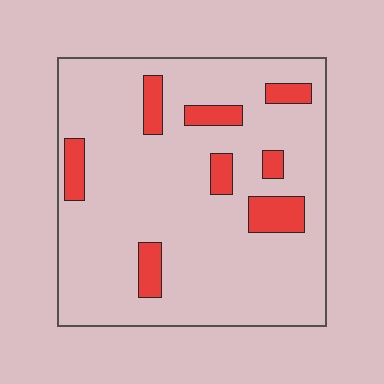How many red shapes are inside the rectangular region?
8.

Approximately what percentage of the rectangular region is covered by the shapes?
Approximately 15%.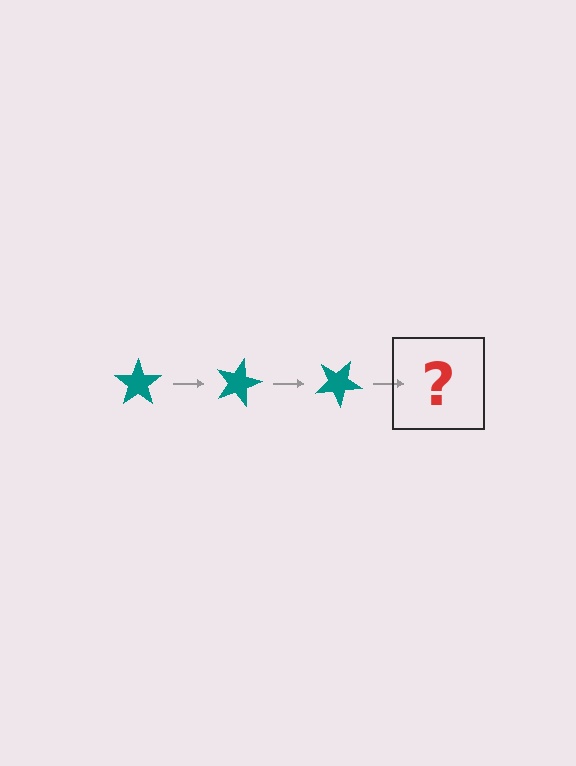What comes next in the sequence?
The next element should be a teal star rotated 45 degrees.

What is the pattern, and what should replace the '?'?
The pattern is that the star rotates 15 degrees each step. The '?' should be a teal star rotated 45 degrees.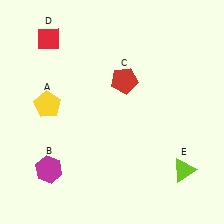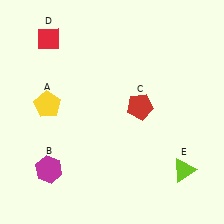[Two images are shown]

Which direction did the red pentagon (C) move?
The red pentagon (C) moved down.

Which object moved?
The red pentagon (C) moved down.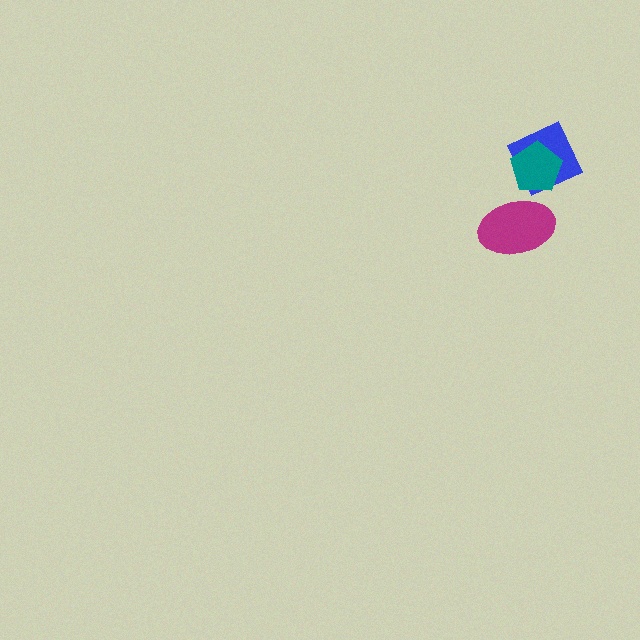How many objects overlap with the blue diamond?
1 object overlaps with the blue diamond.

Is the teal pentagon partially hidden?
No, no other shape covers it.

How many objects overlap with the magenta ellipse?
0 objects overlap with the magenta ellipse.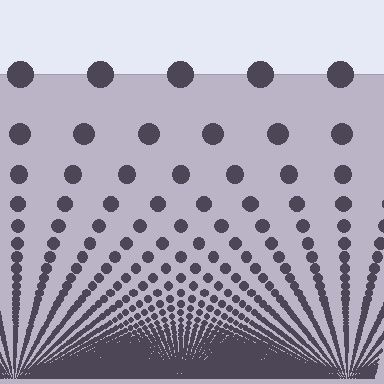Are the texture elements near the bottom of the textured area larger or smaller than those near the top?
Smaller. The gradient is inverted — elements near the bottom are smaller and denser.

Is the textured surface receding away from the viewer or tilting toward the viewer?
The surface appears to tilt toward the viewer. Texture elements get larger and sparser toward the top.